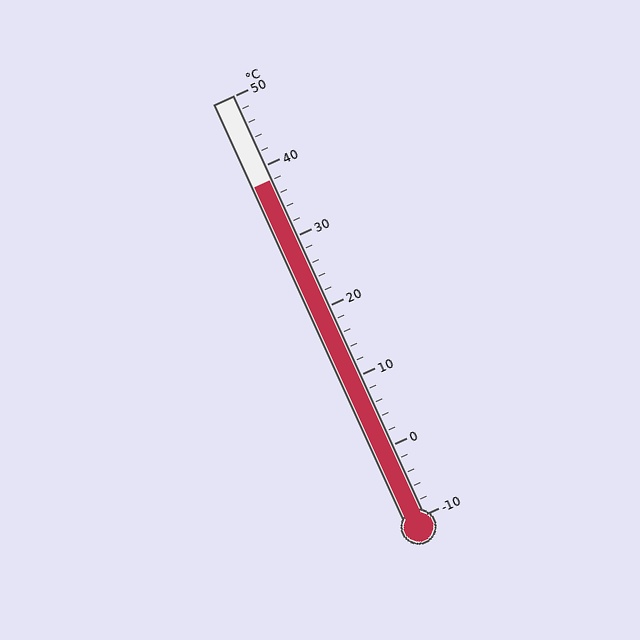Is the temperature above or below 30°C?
The temperature is above 30°C.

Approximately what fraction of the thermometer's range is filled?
The thermometer is filled to approximately 80% of its range.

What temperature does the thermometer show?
The thermometer shows approximately 38°C.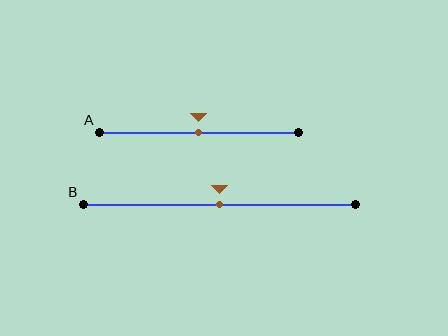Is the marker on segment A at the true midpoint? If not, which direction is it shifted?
Yes, the marker on segment A is at the true midpoint.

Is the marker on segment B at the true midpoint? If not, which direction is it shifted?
Yes, the marker on segment B is at the true midpoint.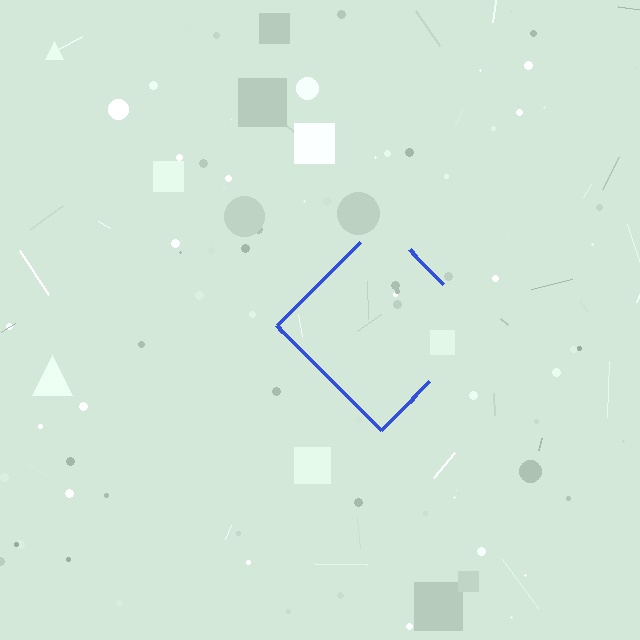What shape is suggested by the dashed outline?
The dashed outline suggests a diamond.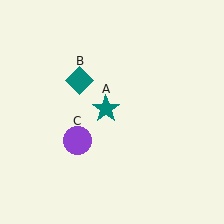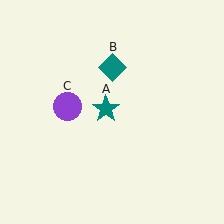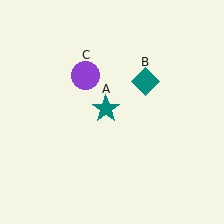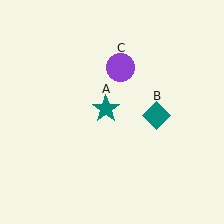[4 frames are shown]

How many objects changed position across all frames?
2 objects changed position: teal diamond (object B), purple circle (object C).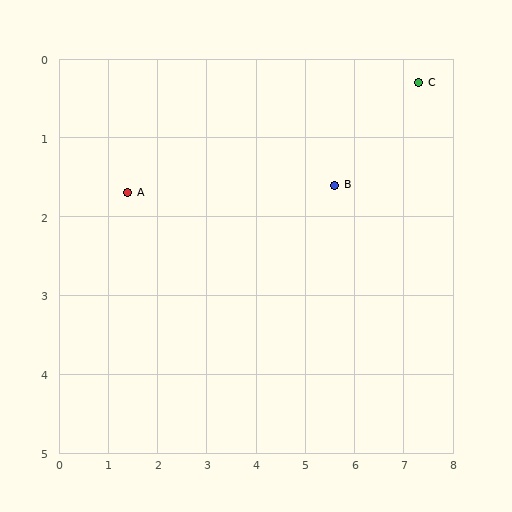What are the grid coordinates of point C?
Point C is at approximately (7.3, 0.3).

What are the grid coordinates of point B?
Point B is at approximately (5.6, 1.6).